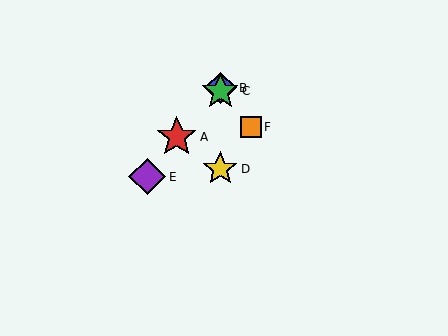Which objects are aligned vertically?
Objects B, C, D are aligned vertically.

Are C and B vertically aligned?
Yes, both are at x≈221.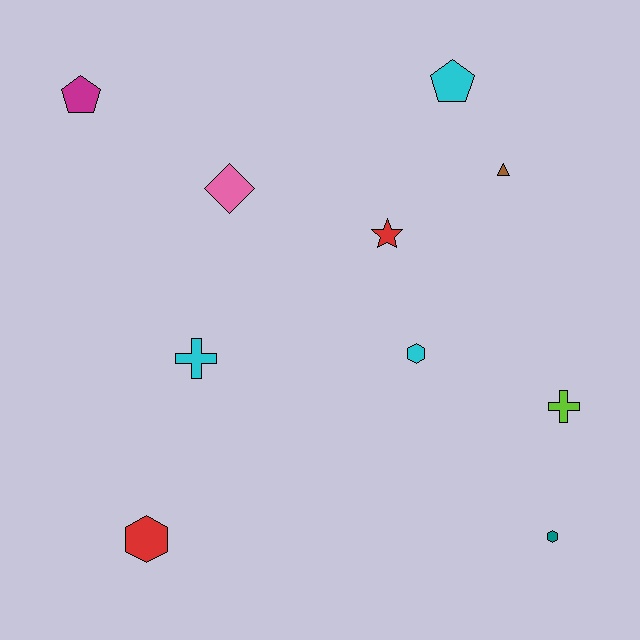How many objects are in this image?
There are 10 objects.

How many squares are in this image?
There are no squares.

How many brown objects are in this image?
There is 1 brown object.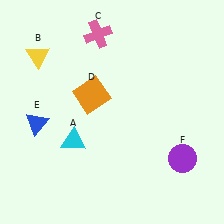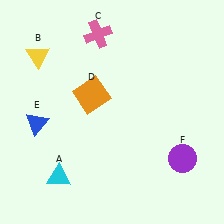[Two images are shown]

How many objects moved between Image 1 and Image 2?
1 object moved between the two images.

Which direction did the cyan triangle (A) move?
The cyan triangle (A) moved down.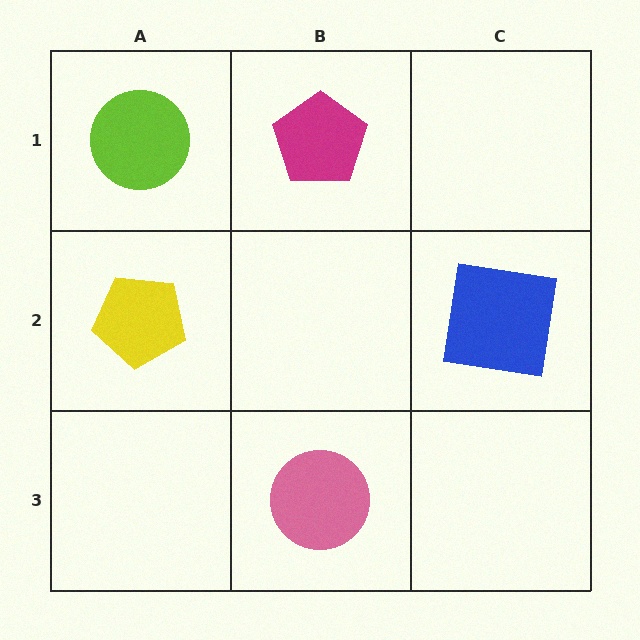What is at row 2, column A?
A yellow pentagon.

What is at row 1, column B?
A magenta pentagon.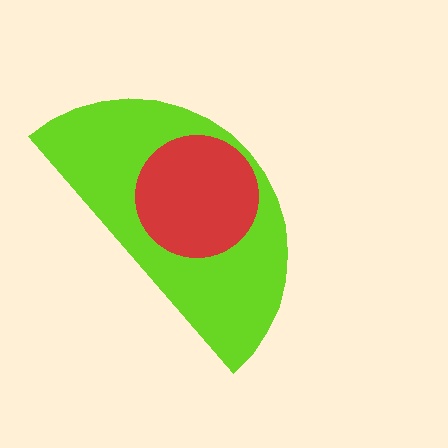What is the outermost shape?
The lime semicircle.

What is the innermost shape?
The red circle.